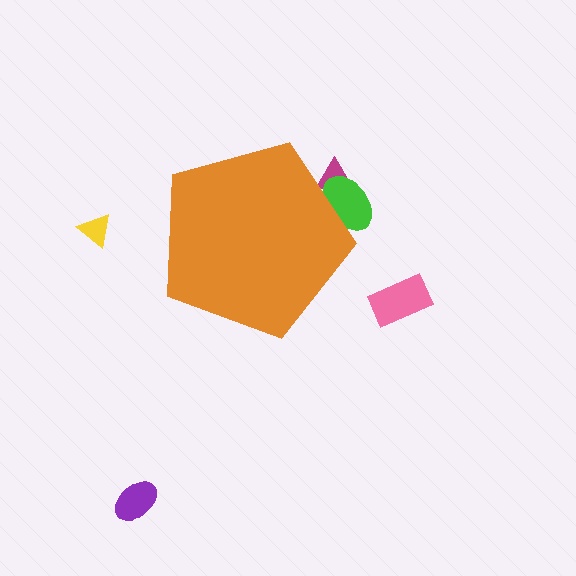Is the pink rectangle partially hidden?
No, the pink rectangle is fully visible.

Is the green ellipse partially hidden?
Yes, the green ellipse is partially hidden behind the orange pentagon.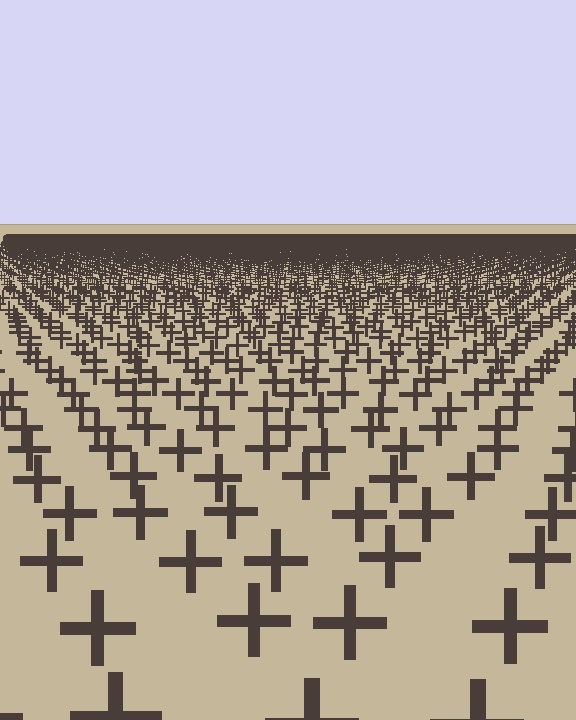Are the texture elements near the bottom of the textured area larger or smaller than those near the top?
Larger. Near the bottom, elements are closer to the viewer and appear at a bigger on-screen size.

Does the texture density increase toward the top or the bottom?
Density increases toward the top.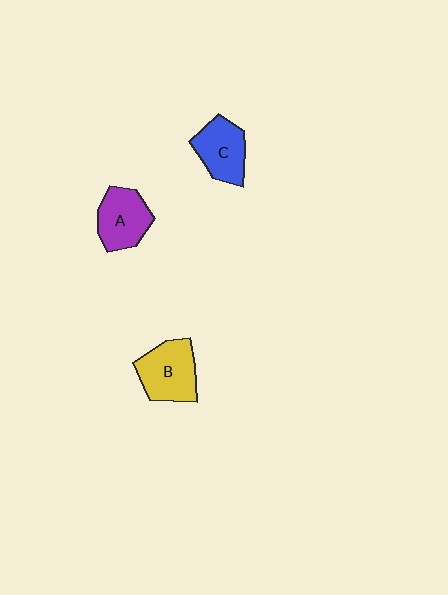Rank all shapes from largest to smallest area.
From largest to smallest: B (yellow), A (purple), C (blue).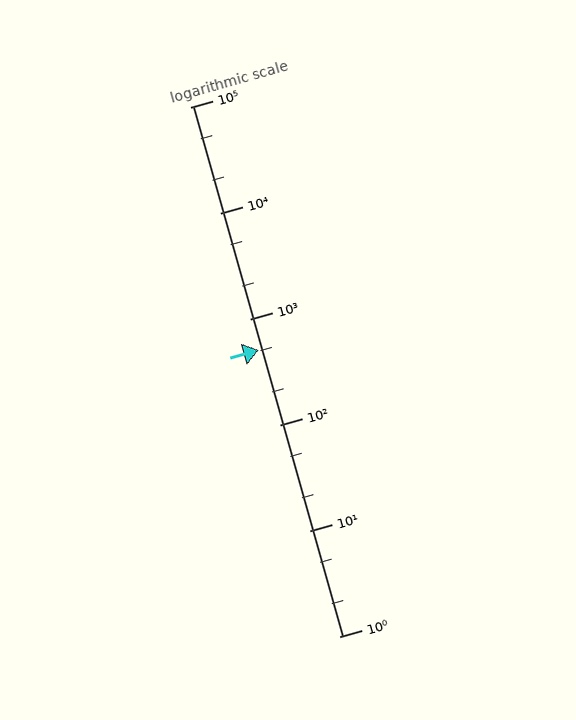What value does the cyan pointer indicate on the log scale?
The pointer indicates approximately 510.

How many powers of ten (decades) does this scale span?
The scale spans 5 decades, from 1 to 100000.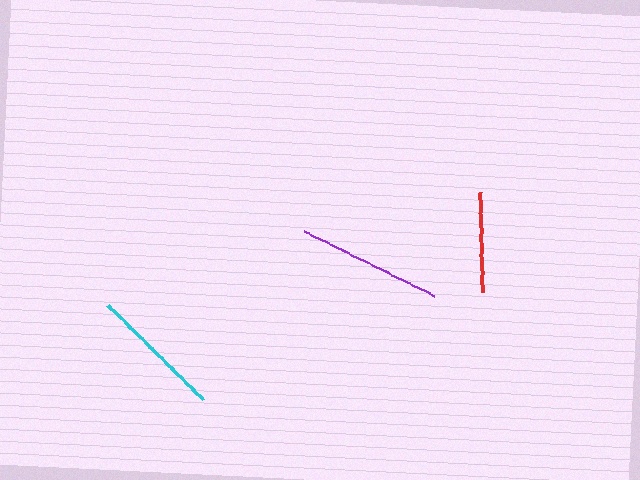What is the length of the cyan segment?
The cyan segment is approximately 134 pixels long.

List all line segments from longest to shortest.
From longest to shortest: purple, cyan, red.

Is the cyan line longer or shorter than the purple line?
The purple line is longer than the cyan line.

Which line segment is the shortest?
The red line is the shortest at approximately 100 pixels.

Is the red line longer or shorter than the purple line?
The purple line is longer than the red line.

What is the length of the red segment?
The red segment is approximately 100 pixels long.